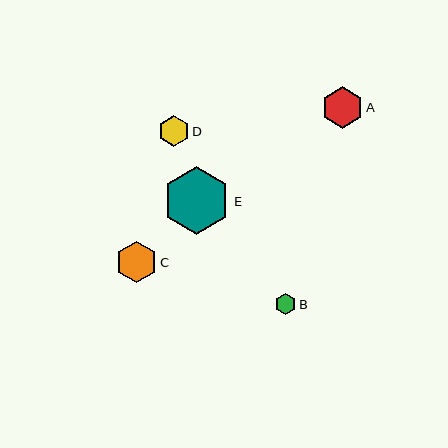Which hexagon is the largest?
Hexagon E is the largest with a size of approximately 68 pixels.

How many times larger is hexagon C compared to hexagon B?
Hexagon C is approximately 1.9 times the size of hexagon B.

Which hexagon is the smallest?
Hexagon B is the smallest with a size of approximately 22 pixels.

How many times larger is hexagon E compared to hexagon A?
Hexagon E is approximately 1.6 times the size of hexagon A.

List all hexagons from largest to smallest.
From largest to smallest: E, A, C, D, B.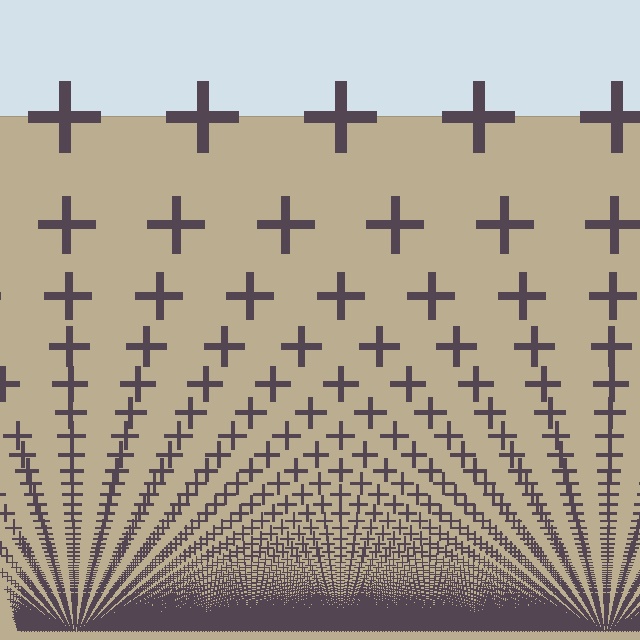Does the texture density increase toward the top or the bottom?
Density increases toward the bottom.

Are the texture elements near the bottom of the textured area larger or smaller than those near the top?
Smaller. The gradient is inverted — elements near the bottom are smaller and denser.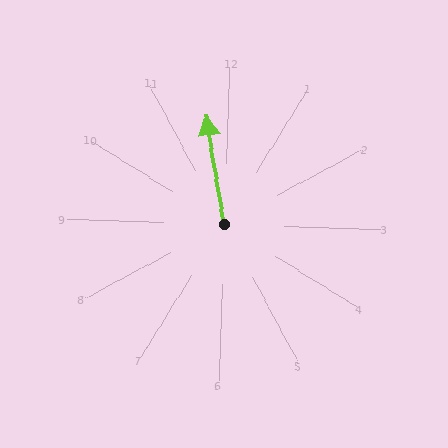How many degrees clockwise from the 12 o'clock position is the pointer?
Approximately 349 degrees.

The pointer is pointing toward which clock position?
Roughly 12 o'clock.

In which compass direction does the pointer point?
North.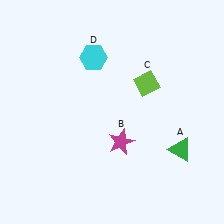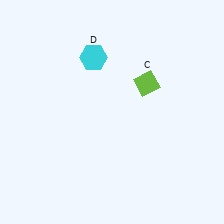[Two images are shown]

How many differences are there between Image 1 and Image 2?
There are 2 differences between the two images.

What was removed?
The magenta star (B), the green triangle (A) were removed in Image 2.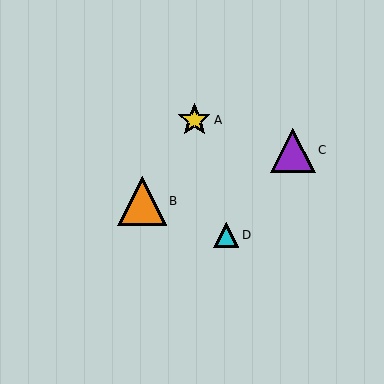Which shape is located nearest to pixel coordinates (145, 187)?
The orange triangle (labeled B) at (142, 201) is nearest to that location.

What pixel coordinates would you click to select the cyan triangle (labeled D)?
Click at (226, 235) to select the cyan triangle D.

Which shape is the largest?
The orange triangle (labeled B) is the largest.